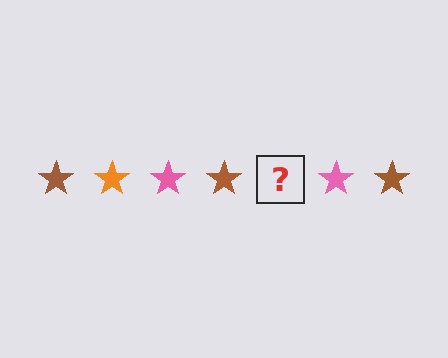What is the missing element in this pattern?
The missing element is an orange star.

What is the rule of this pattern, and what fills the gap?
The rule is that the pattern cycles through brown, orange, pink stars. The gap should be filled with an orange star.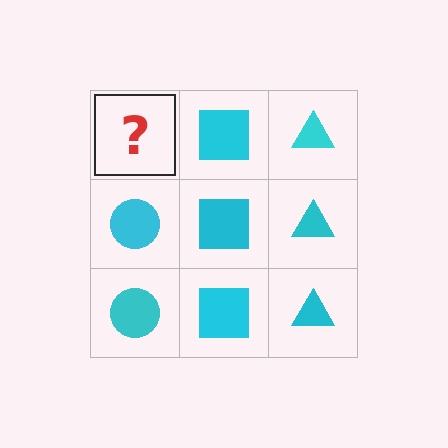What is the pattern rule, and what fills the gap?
The rule is that each column has a consistent shape. The gap should be filled with a cyan circle.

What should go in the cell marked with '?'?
The missing cell should contain a cyan circle.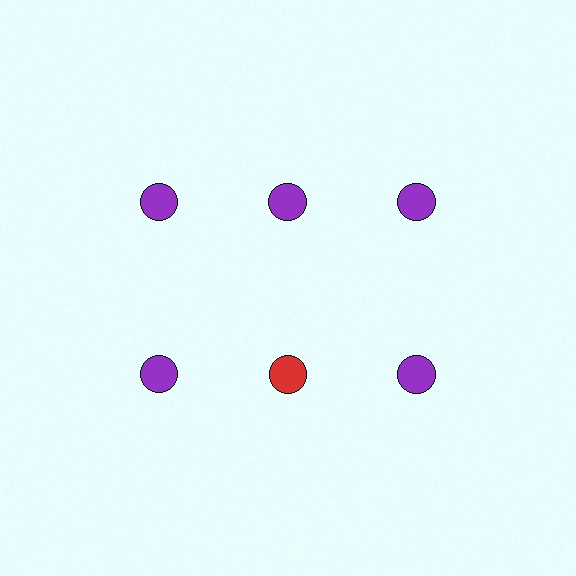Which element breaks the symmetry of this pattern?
The red circle in the second row, second from left column breaks the symmetry. All other shapes are purple circles.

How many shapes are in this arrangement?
There are 6 shapes arranged in a grid pattern.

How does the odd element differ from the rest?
It has a different color: red instead of purple.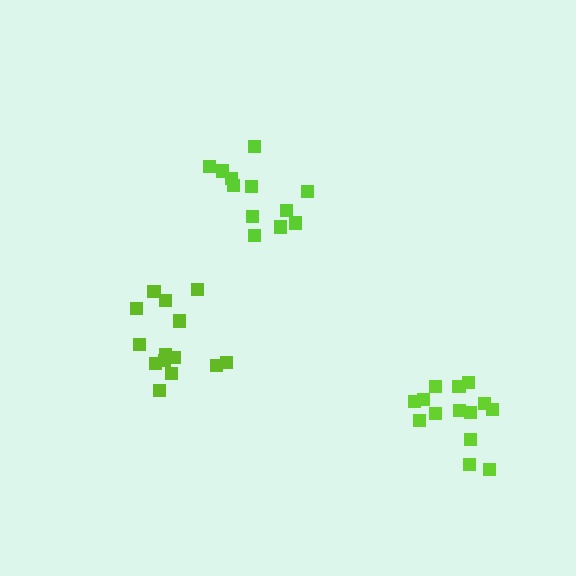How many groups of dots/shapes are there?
There are 3 groups.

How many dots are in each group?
Group 1: 14 dots, Group 2: 12 dots, Group 3: 14 dots (40 total).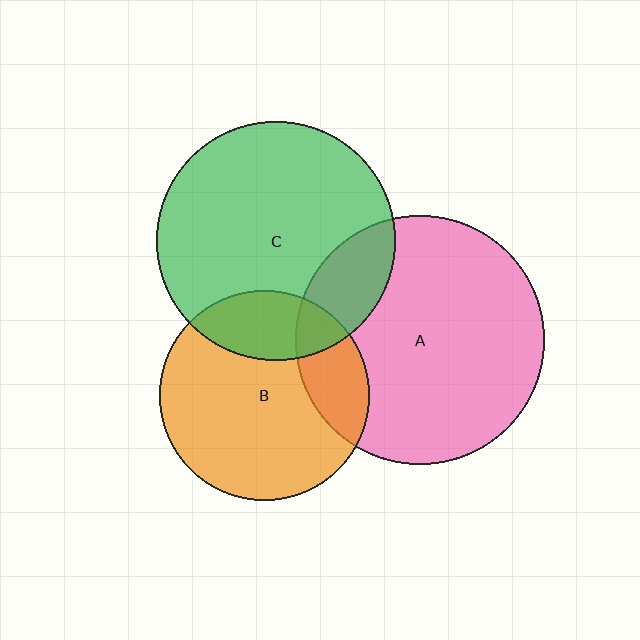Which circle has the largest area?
Circle A (pink).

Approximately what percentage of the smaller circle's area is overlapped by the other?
Approximately 20%.